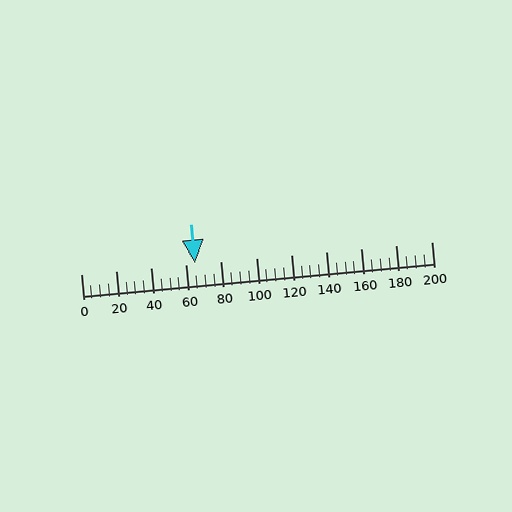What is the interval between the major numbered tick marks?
The major tick marks are spaced 20 units apart.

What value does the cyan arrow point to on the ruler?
The cyan arrow points to approximately 65.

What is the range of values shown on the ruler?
The ruler shows values from 0 to 200.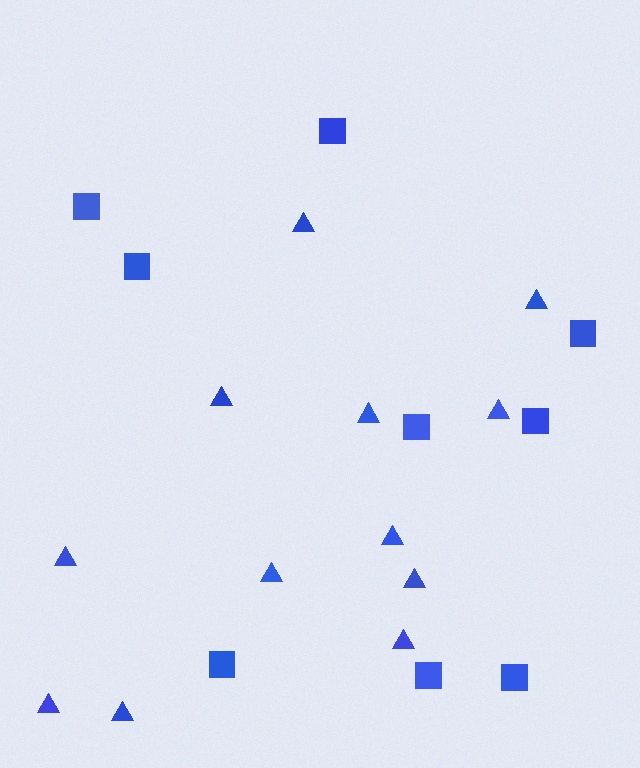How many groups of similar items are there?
There are 2 groups: one group of triangles (12) and one group of squares (9).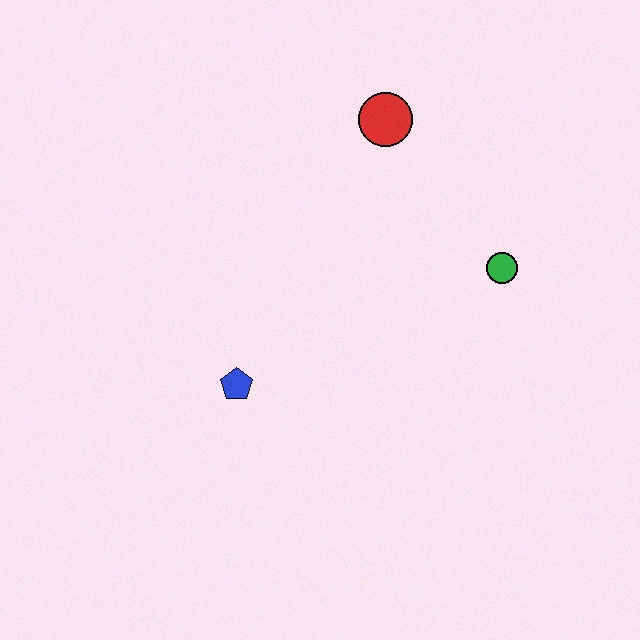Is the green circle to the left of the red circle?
No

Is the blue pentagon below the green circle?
Yes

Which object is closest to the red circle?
The green circle is closest to the red circle.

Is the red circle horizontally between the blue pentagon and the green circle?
Yes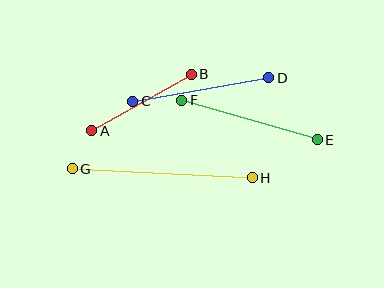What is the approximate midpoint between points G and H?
The midpoint is at approximately (162, 173) pixels.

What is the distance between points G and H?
The distance is approximately 180 pixels.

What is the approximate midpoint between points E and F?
The midpoint is at approximately (250, 120) pixels.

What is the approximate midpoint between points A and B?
The midpoint is at approximately (141, 103) pixels.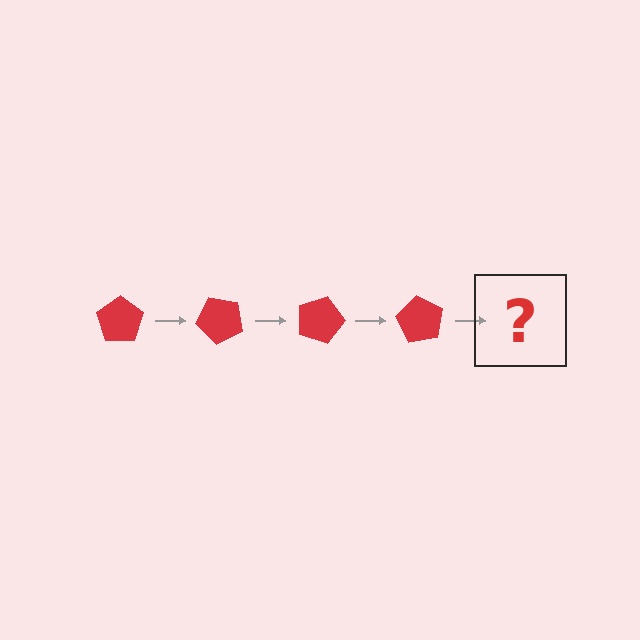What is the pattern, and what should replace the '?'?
The pattern is that the pentagon rotates 45 degrees each step. The '?' should be a red pentagon rotated 180 degrees.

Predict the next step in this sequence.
The next step is a red pentagon rotated 180 degrees.